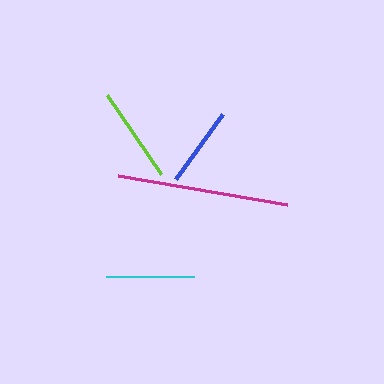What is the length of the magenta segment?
The magenta segment is approximately 172 pixels long.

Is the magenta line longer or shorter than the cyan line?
The magenta line is longer than the cyan line.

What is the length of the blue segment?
The blue segment is approximately 80 pixels long.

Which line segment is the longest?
The magenta line is the longest at approximately 172 pixels.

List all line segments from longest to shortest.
From longest to shortest: magenta, lime, cyan, blue.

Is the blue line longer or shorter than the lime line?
The lime line is longer than the blue line.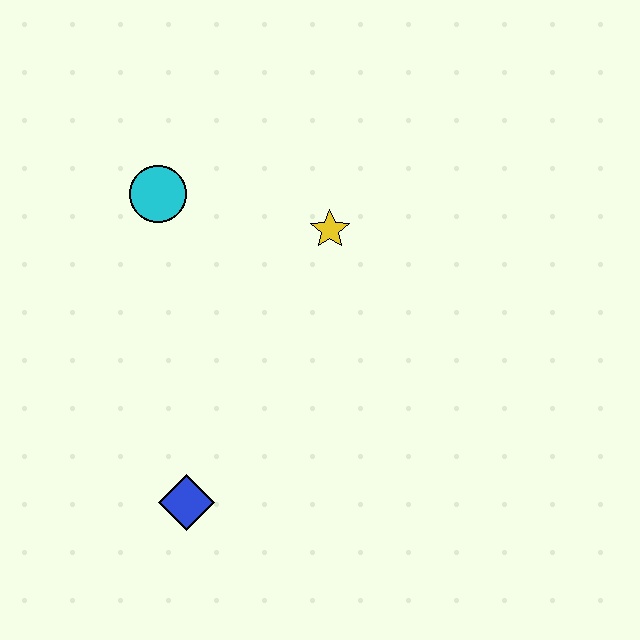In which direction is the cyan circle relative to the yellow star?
The cyan circle is to the left of the yellow star.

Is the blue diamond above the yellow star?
No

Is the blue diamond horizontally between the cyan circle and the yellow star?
Yes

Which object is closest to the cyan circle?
The yellow star is closest to the cyan circle.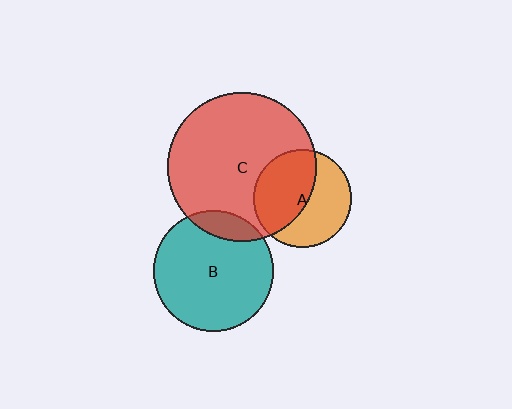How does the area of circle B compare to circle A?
Approximately 1.5 times.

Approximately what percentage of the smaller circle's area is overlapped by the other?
Approximately 50%.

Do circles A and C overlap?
Yes.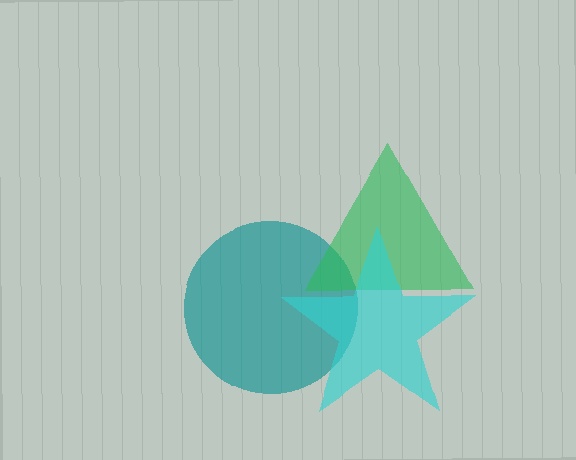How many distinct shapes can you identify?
There are 3 distinct shapes: a teal circle, a green triangle, a cyan star.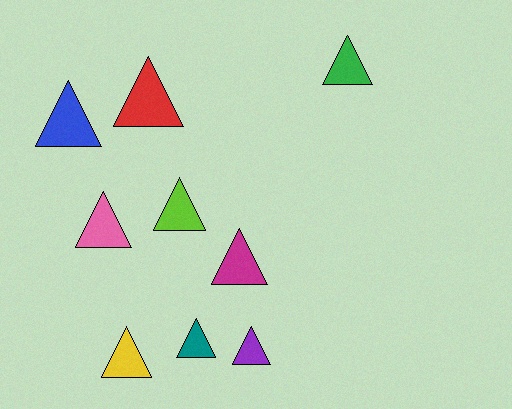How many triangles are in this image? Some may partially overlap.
There are 9 triangles.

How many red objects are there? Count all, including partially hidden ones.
There is 1 red object.